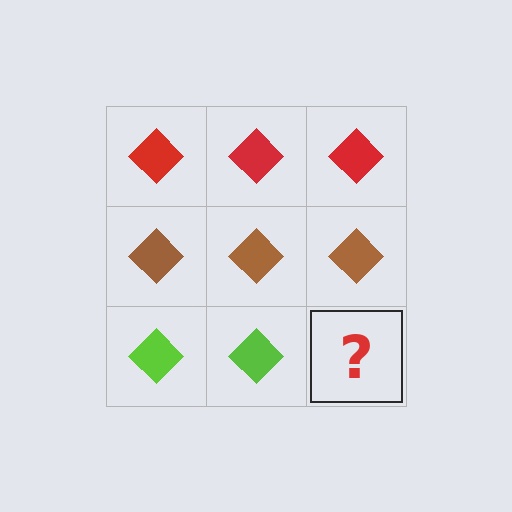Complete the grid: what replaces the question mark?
The question mark should be replaced with a lime diamond.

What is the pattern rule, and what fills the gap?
The rule is that each row has a consistent color. The gap should be filled with a lime diamond.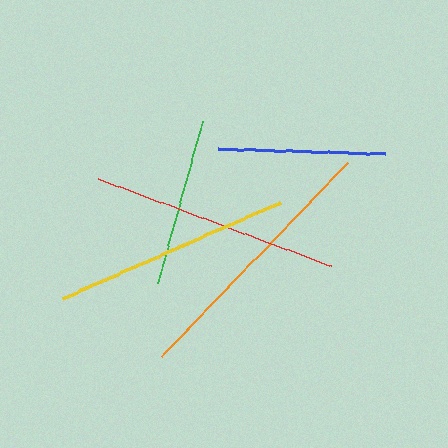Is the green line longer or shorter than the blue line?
The blue line is longer than the green line.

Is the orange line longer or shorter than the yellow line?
The orange line is longer than the yellow line.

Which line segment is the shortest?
The green line is the shortest at approximately 166 pixels.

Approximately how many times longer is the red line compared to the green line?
The red line is approximately 1.5 times the length of the green line.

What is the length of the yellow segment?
The yellow segment is approximately 237 pixels long.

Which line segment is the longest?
The orange line is the longest at approximately 269 pixels.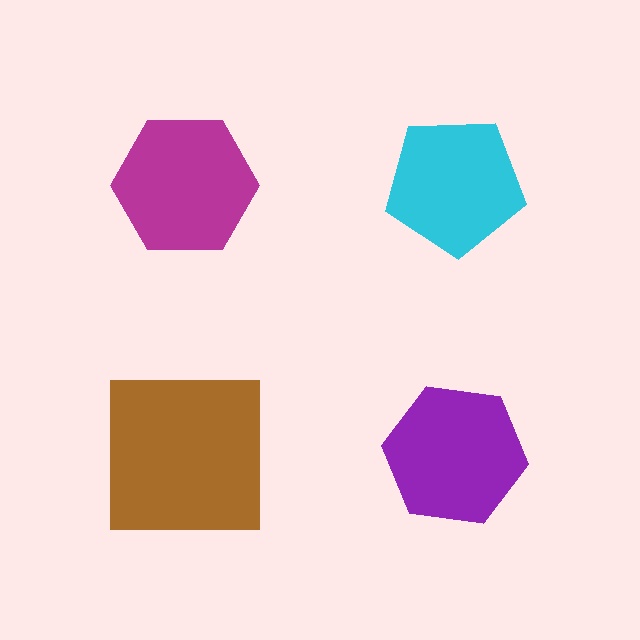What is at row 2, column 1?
A brown square.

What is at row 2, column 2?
A purple hexagon.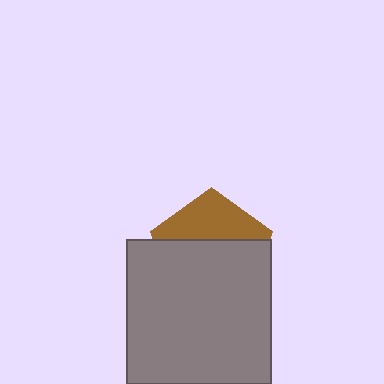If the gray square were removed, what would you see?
You would see the complete brown pentagon.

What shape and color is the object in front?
The object in front is a gray square.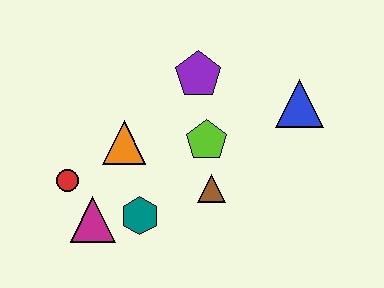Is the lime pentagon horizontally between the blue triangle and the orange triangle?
Yes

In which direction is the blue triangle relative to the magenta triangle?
The blue triangle is to the right of the magenta triangle.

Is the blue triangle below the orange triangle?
No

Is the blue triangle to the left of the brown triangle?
No